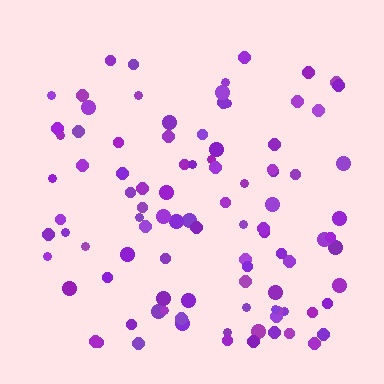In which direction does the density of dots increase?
From top to bottom, with the bottom side densest.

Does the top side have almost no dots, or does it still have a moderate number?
Still a moderate number, just noticeably fewer than the bottom.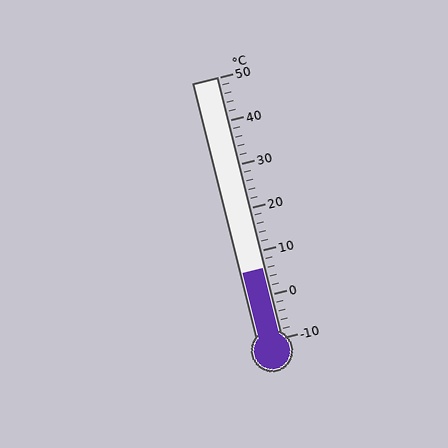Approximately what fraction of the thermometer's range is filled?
The thermometer is filled to approximately 25% of its range.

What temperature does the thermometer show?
The thermometer shows approximately 6°C.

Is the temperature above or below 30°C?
The temperature is below 30°C.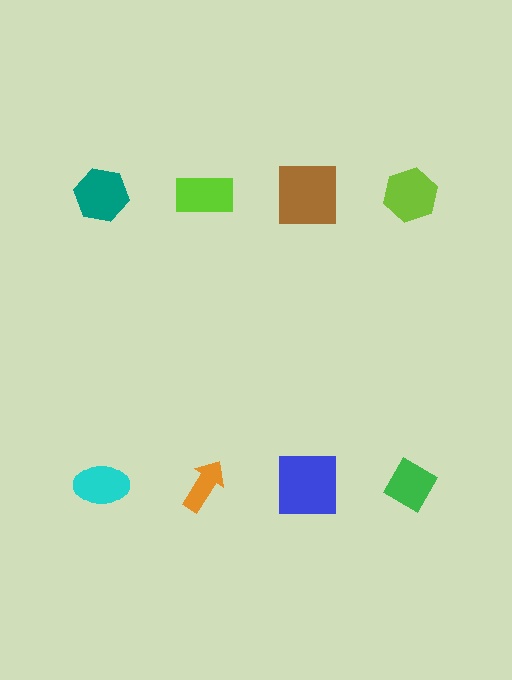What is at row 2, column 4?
A green diamond.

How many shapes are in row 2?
4 shapes.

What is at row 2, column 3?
A blue square.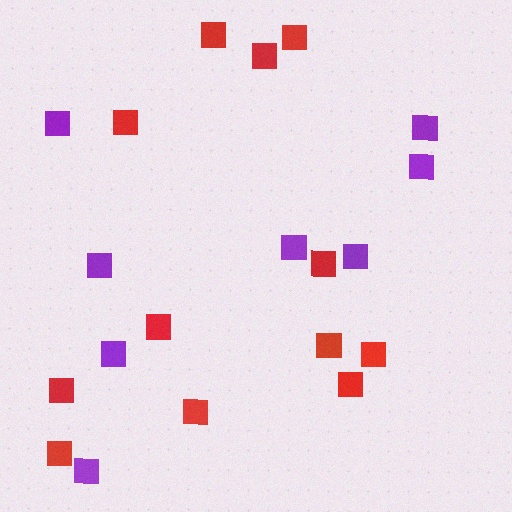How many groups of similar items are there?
There are 2 groups: one group of red squares (12) and one group of purple squares (8).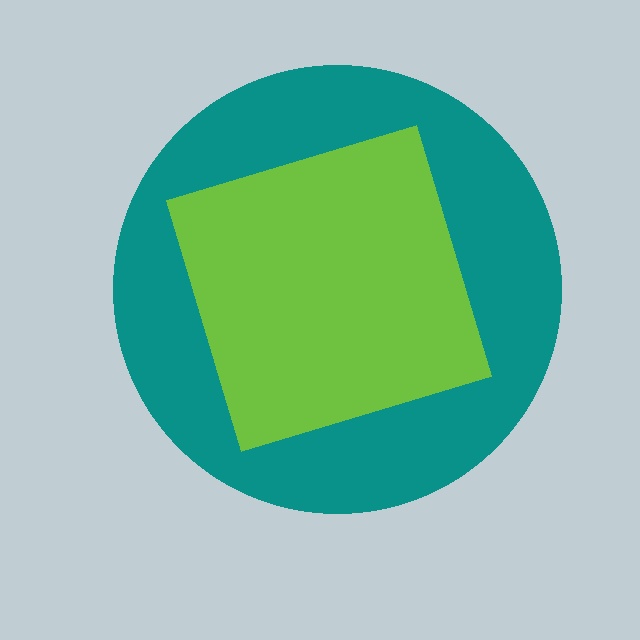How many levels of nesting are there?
2.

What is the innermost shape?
The lime square.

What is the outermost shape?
The teal circle.